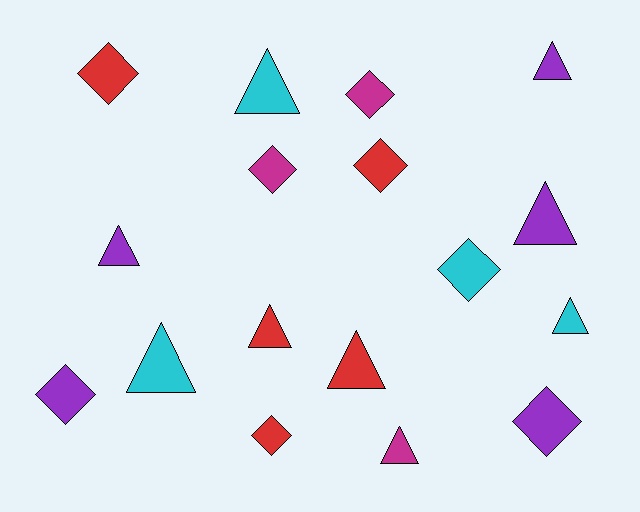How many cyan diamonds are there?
There is 1 cyan diamond.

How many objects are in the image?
There are 17 objects.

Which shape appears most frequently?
Triangle, with 9 objects.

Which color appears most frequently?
Purple, with 5 objects.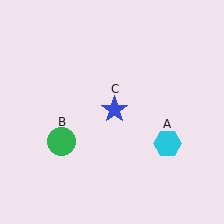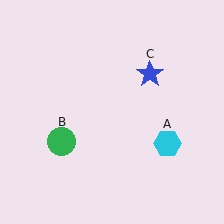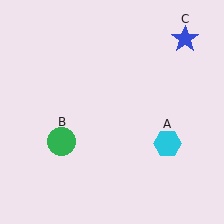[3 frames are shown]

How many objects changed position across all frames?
1 object changed position: blue star (object C).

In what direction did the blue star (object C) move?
The blue star (object C) moved up and to the right.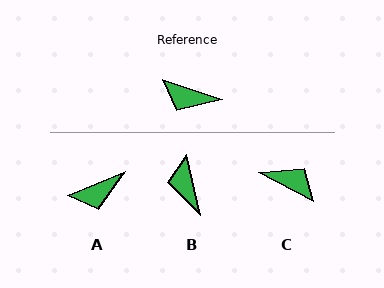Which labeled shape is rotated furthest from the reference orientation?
C, about 170 degrees away.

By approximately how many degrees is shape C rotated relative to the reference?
Approximately 170 degrees counter-clockwise.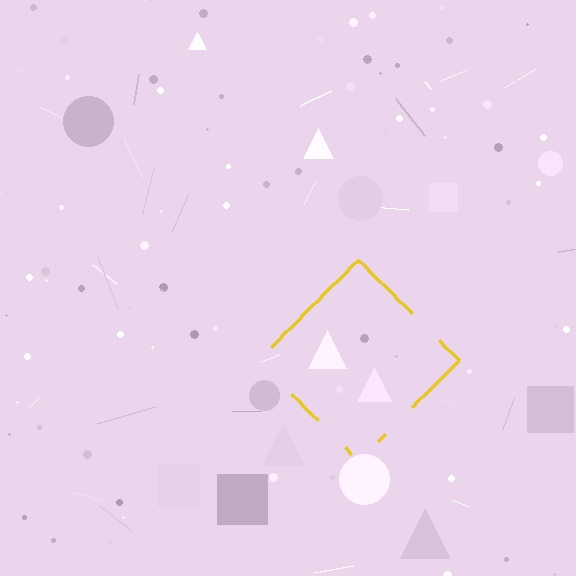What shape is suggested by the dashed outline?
The dashed outline suggests a diamond.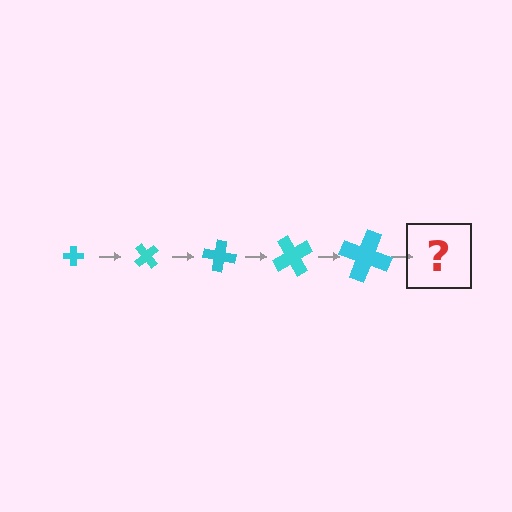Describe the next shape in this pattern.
It should be a cross, larger than the previous one and rotated 250 degrees from the start.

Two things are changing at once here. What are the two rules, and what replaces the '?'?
The two rules are that the cross grows larger each step and it rotates 50 degrees each step. The '?' should be a cross, larger than the previous one and rotated 250 degrees from the start.